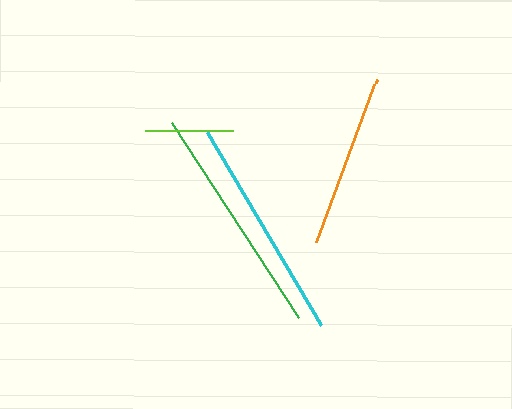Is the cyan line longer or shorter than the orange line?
The cyan line is longer than the orange line.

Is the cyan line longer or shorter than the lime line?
The cyan line is longer than the lime line.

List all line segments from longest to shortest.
From longest to shortest: green, cyan, orange, lime.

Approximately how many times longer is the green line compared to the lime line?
The green line is approximately 2.7 times the length of the lime line.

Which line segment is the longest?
The green line is the longest at approximately 232 pixels.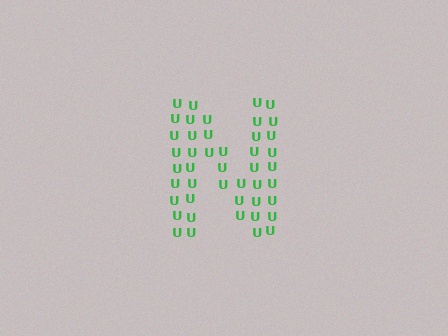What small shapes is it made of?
It is made of small letter U's.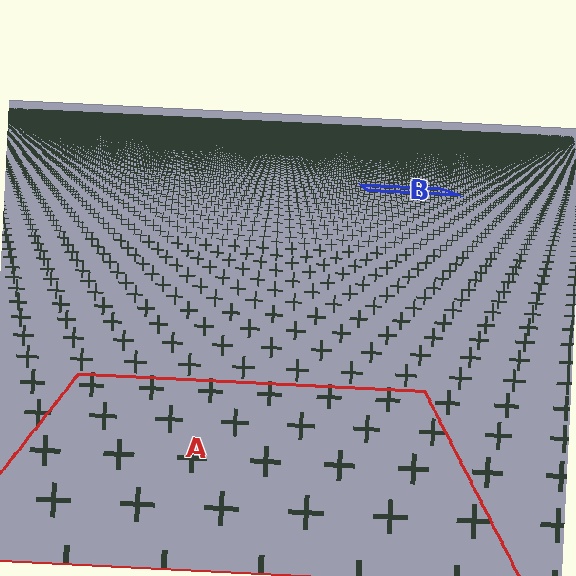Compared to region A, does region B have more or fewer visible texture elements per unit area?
Region B has more texture elements per unit area — they are packed more densely because it is farther away.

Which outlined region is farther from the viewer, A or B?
Region B is farther from the viewer — the texture elements inside it appear smaller and more densely packed.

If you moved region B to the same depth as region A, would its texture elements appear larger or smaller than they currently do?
They would appear larger. At a closer depth, the same texture elements are projected at a bigger on-screen size.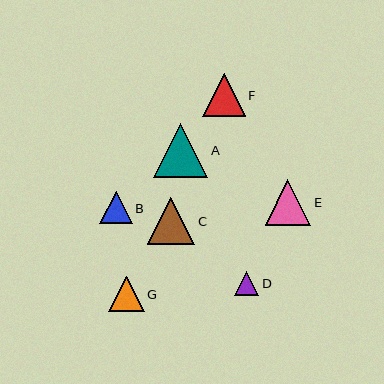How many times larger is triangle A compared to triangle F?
Triangle A is approximately 1.3 times the size of triangle F.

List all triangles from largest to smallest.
From largest to smallest: A, C, E, F, G, B, D.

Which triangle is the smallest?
Triangle D is the smallest with a size of approximately 25 pixels.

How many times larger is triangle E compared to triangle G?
Triangle E is approximately 1.3 times the size of triangle G.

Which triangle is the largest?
Triangle A is the largest with a size of approximately 54 pixels.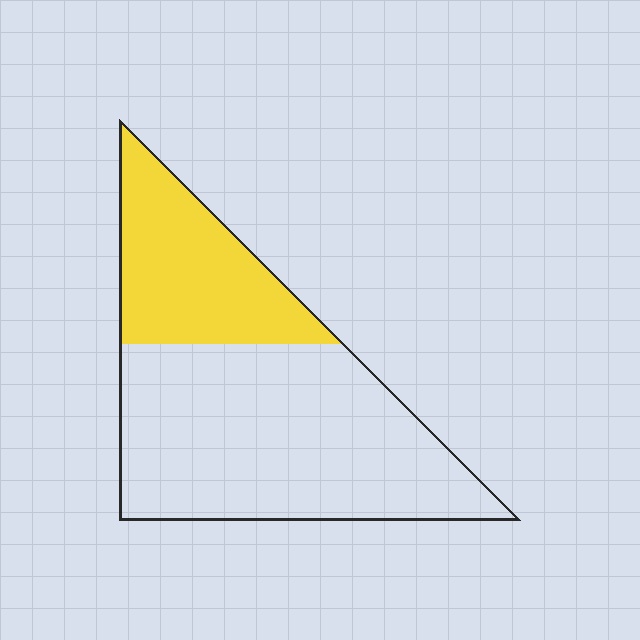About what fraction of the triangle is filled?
About one third (1/3).